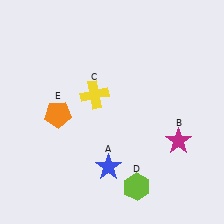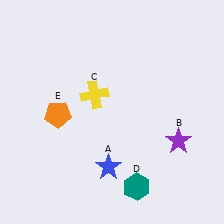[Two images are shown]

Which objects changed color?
B changed from magenta to purple. D changed from lime to teal.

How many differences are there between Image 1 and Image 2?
There are 2 differences between the two images.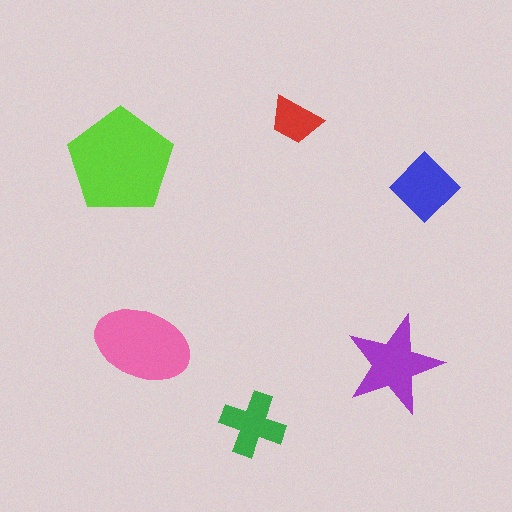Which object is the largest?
The lime pentagon.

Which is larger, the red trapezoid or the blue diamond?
The blue diamond.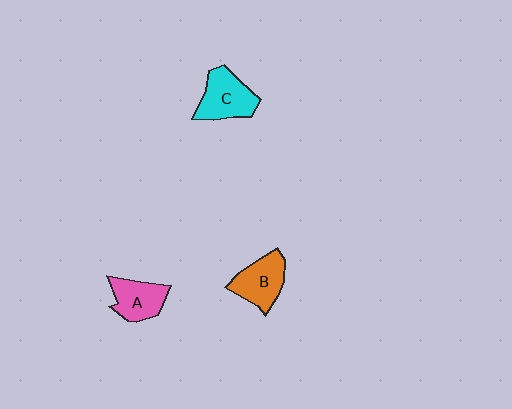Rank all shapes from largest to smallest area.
From largest to smallest: C (cyan), B (orange), A (pink).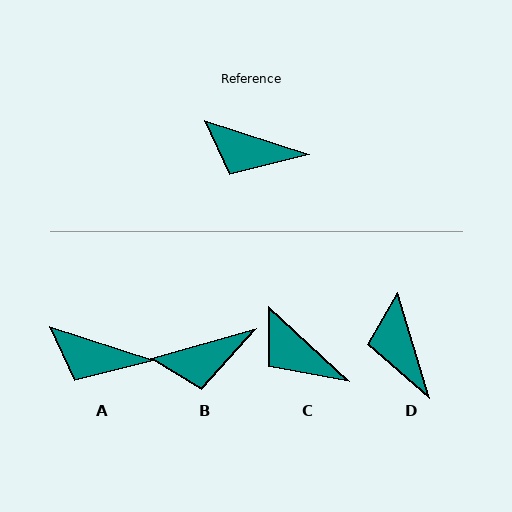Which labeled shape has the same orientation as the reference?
A.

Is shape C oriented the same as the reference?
No, it is off by about 25 degrees.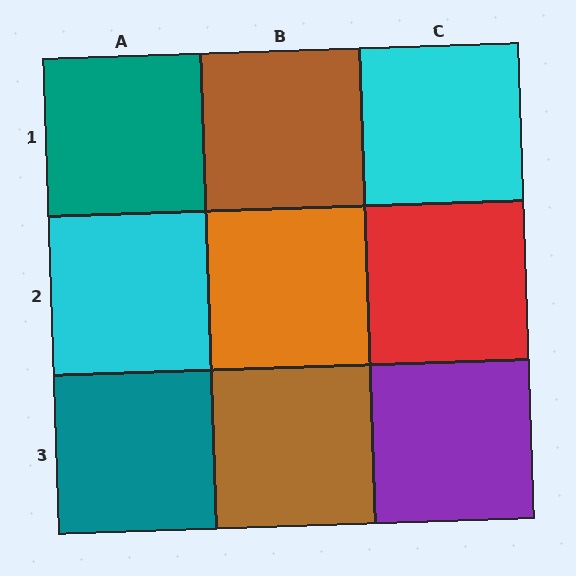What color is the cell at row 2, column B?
Orange.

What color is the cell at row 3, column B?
Brown.